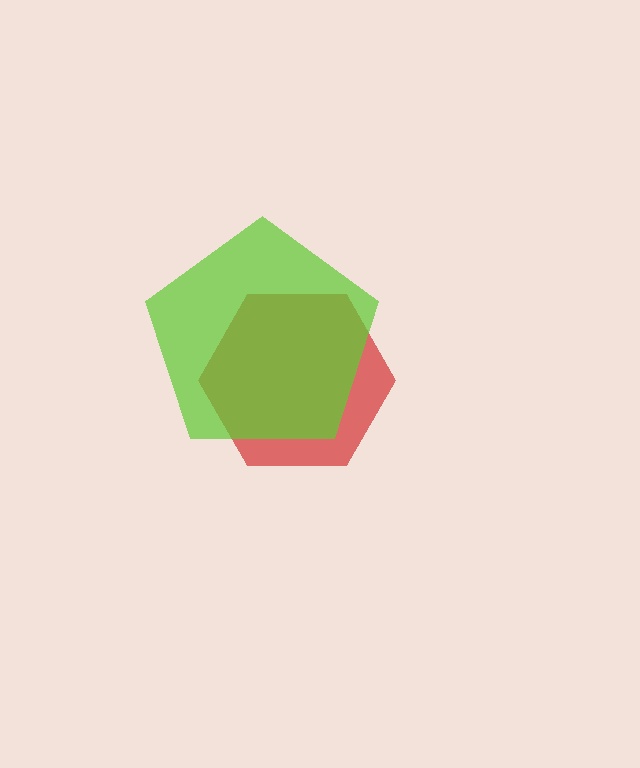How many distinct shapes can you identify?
There are 2 distinct shapes: a red hexagon, a lime pentagon.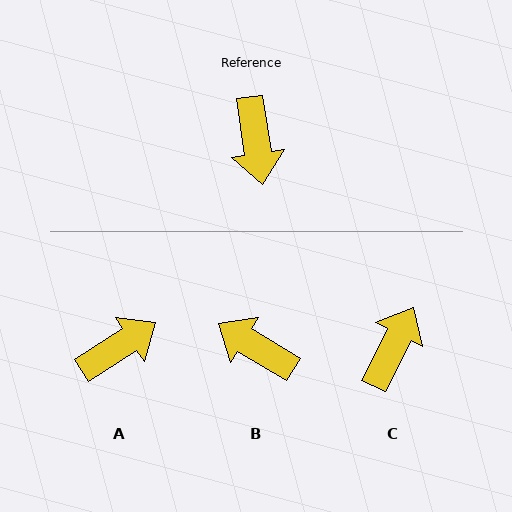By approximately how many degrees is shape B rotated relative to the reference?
Approximately 130 degrees clockwise.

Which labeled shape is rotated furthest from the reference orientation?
C, about 145 degrees away.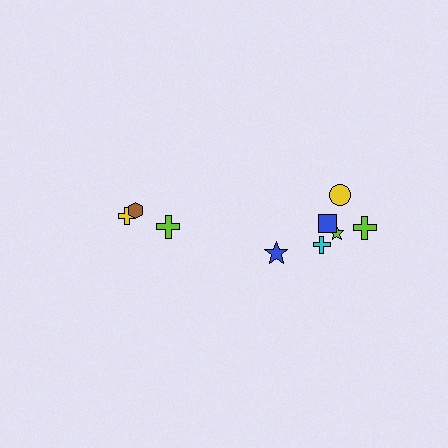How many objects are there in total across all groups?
There are 10 objects.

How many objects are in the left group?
There are 3 objects.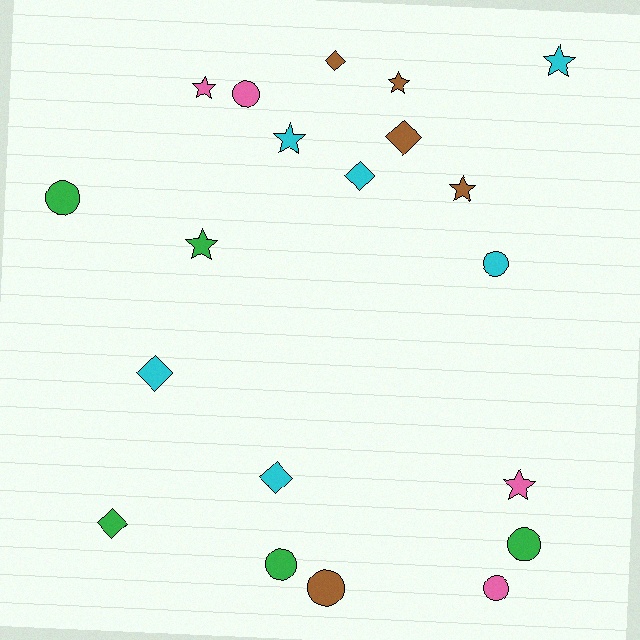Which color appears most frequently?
Cyan, with 6 objects.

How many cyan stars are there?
There are 2 cyan stars.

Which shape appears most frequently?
Circle, with 7 objects.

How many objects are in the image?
There are 20 objects.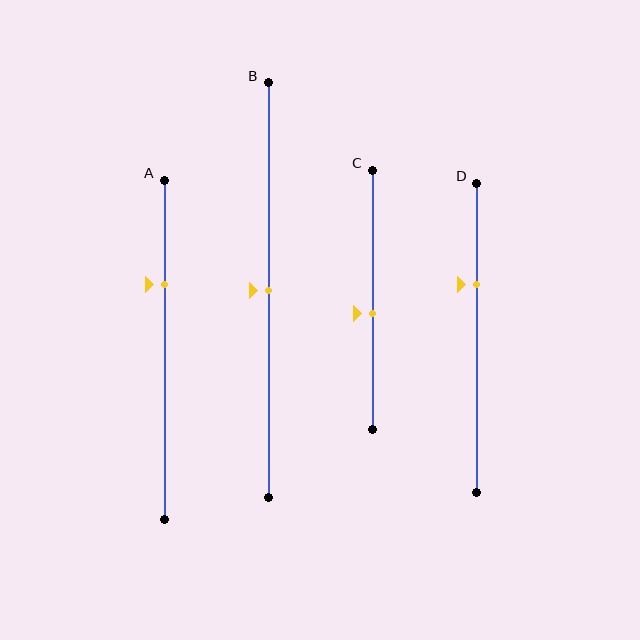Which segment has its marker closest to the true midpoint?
Segment B has its marker closest to the true midpoint.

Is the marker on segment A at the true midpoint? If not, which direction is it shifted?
No, the marker on segment A is shifted upward by about 19% of the segment length.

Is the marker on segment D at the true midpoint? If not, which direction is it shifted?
No, the marker on segment D is shifted upward by about 17% of the segment length.